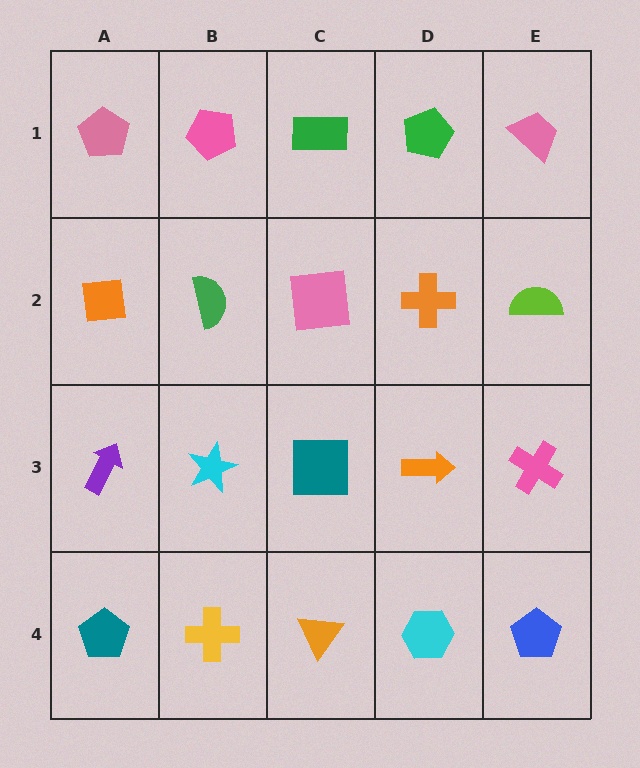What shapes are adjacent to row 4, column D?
An orange arrow (row 3, column D), an orange triangle (row 4, column C), a blue pentagon (row 4, column E).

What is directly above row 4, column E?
A pink cross.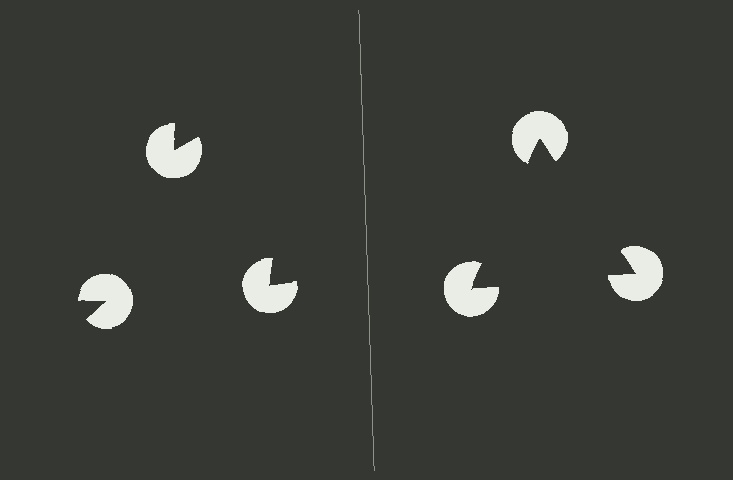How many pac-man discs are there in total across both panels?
6 — 3 on each side.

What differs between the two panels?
The pac-man discs are positioned identically on both sides; only the wedge orientations differ. On the right they align to a triangle; on the left they are misaligned.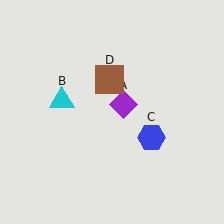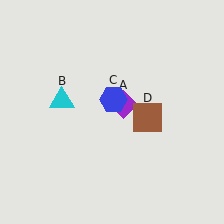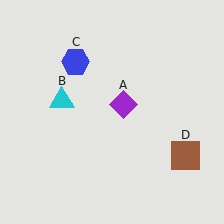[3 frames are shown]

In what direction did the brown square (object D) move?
The brown square (object D) moved down and to the right.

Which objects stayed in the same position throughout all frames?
Purple diamond (object A) and cyan triangle (object B) remained stationary.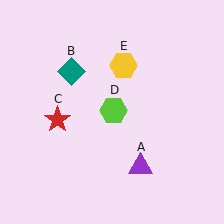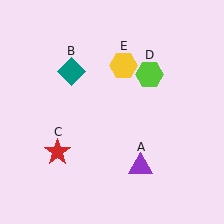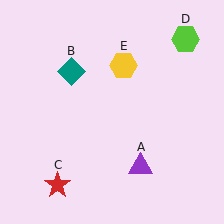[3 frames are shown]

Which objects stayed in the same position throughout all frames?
Purple triangle (object A) and teal diamond (object B) and yellow hexagon (object E) remained stationary.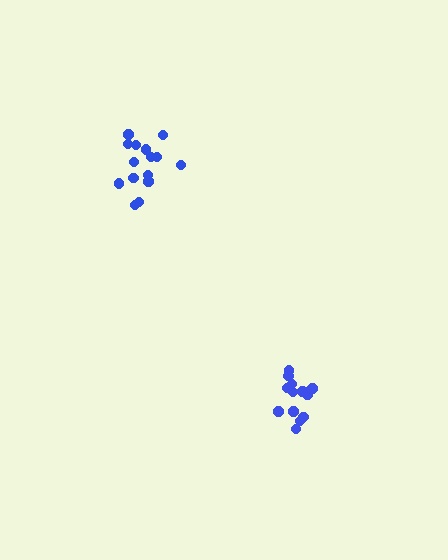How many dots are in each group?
Group 1: 15 dots, Group 2: 14 dots (29 total).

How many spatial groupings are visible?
There are 2 spatial groupings.